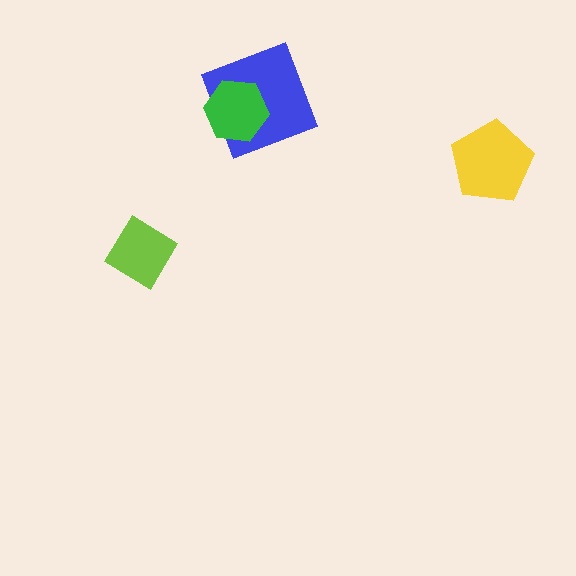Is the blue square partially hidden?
Yes, it is partially covered by another shape.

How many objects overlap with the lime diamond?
0 objects overlap with the lime diamond.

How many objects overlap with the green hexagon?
1 object overlaps with the green hexagon.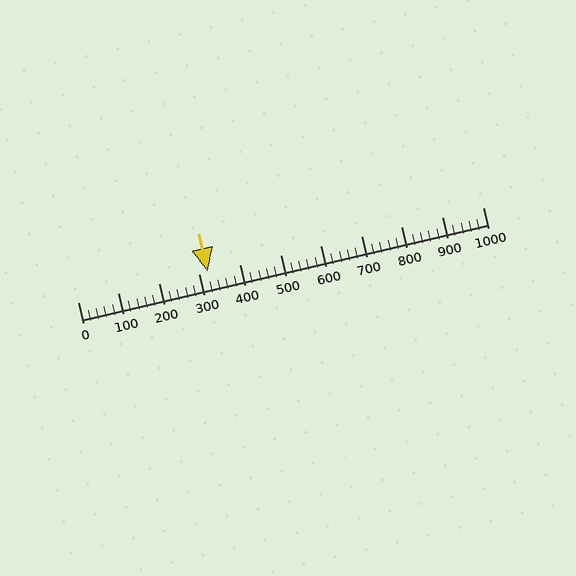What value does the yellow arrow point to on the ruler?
The yellow arrow points to approximately 320.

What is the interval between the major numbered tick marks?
The major tick marks are spaced 100 units apart.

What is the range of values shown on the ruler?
The ruler shows values from 0 to 1000.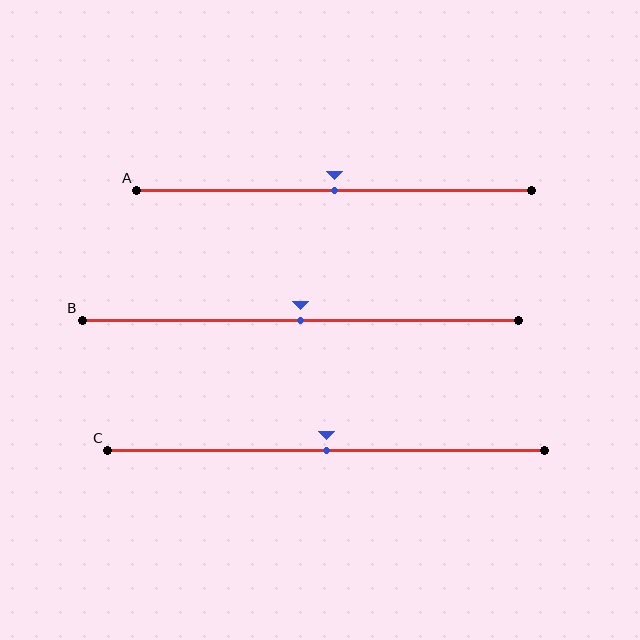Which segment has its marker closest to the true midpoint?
Segment A has its marker closest to the true midpoint.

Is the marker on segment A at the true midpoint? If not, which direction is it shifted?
Yes, the marker on segment A is at the true midpoint.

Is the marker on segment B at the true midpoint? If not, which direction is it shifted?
Yes, the marker on segment B is at the true midpoint.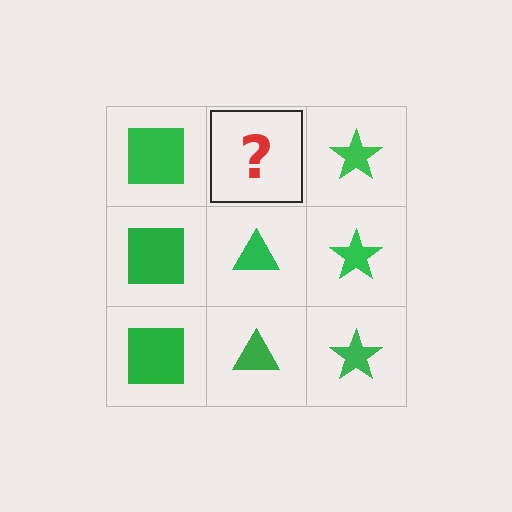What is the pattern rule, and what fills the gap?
The rule is that each column has a consistent shape. The gap should be filled with a green triangle.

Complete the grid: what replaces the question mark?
The question mark should be replaced with a green triangle.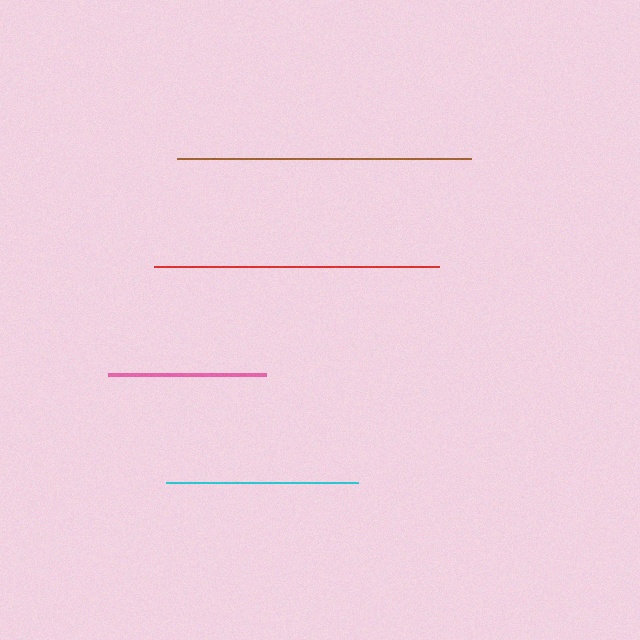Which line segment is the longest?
The brown line is the longest at approximately 294 pixels.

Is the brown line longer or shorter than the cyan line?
The brown line is longer than the cyan line.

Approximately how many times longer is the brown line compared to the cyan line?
The brown line is approximately 1.5 times the length of the cyan line.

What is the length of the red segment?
The red segment is approximately 285 pixels long.